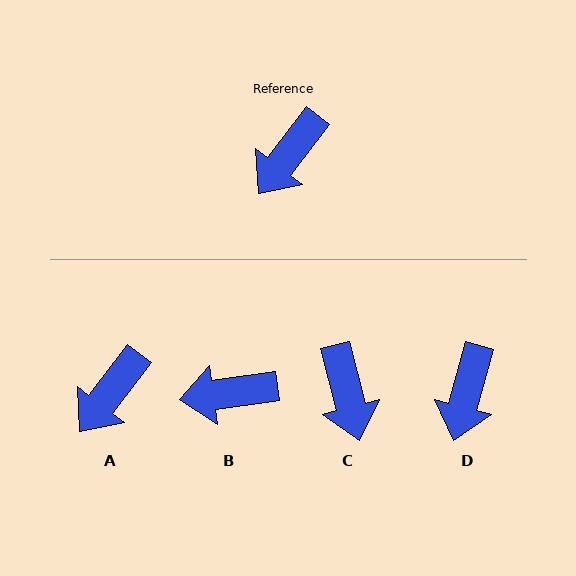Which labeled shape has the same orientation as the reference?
A.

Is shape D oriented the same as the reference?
No, it is off by about 22 degrees.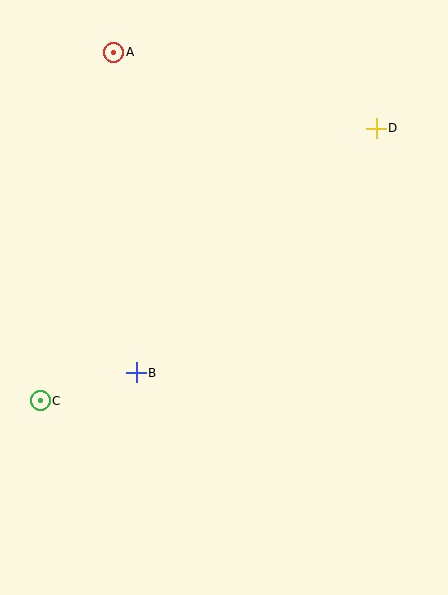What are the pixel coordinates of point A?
Point A is at (114, 52).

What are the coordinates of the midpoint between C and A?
The midpoint between C and A is at (77, 226).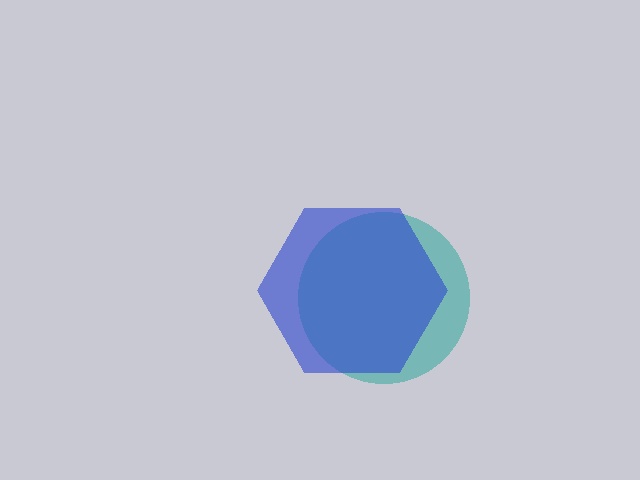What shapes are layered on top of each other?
The layered shapes are: a teal circle, a blue hexagon.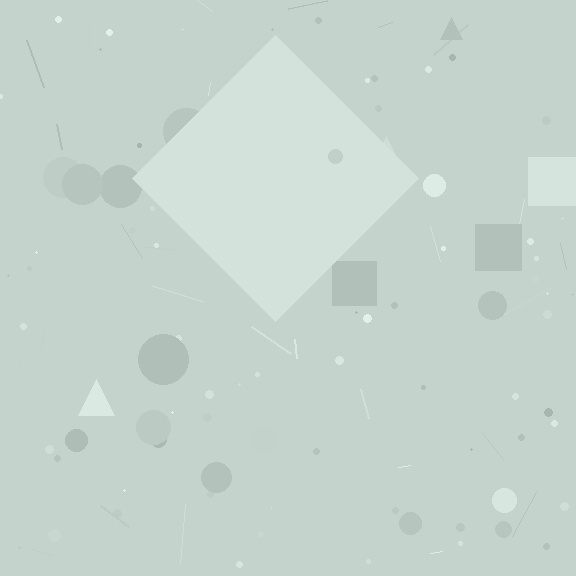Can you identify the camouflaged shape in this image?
The camouflaged shape is a diamond.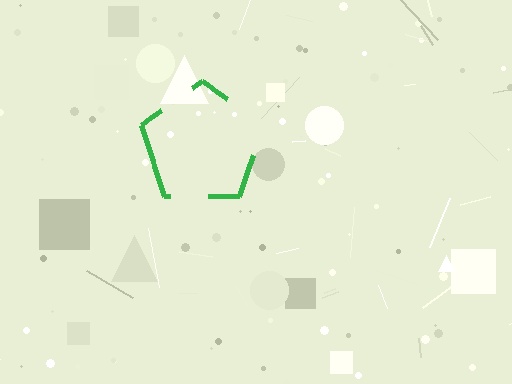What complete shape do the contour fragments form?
The contour fragments form a pentagon.